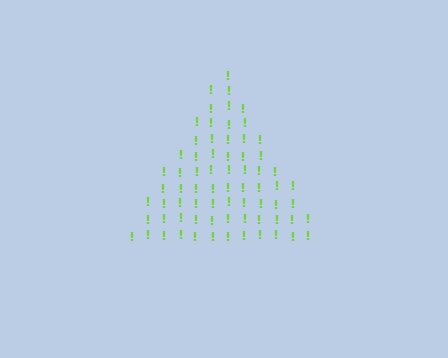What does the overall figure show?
The overall figure shows a triangle.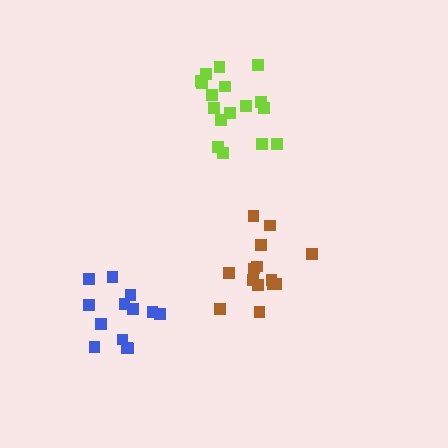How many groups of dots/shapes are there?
There are 3 groups.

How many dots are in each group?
Group 1: 17 dots, Group 2: 13 dots, Group 3: 14 dots (44 total).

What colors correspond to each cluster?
The clusters are colored: lime, blue, brown.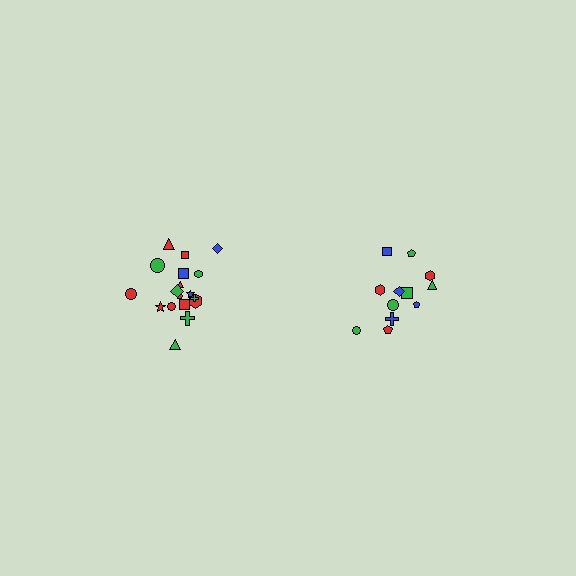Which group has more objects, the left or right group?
The left group.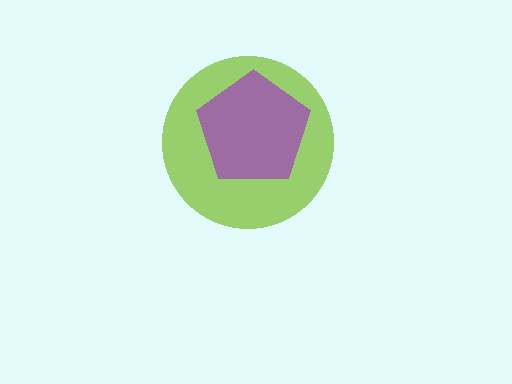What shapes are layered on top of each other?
The layered shapes are: a lime circle, a purple pentagon.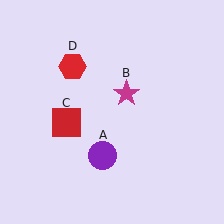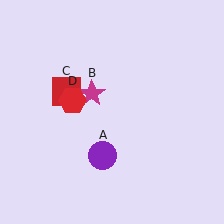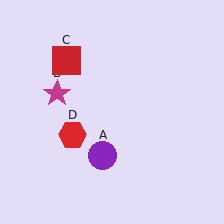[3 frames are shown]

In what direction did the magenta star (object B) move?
The magenta star (object B) moved left.